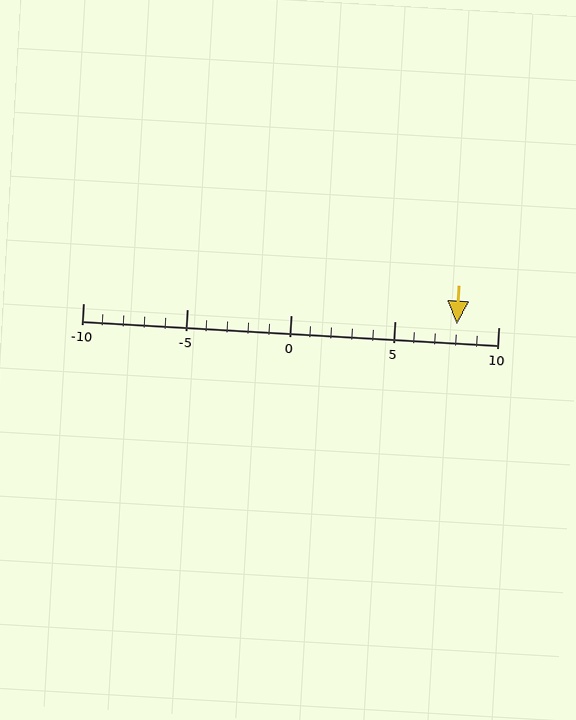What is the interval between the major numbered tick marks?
The major tick marks are spaced 5 units apart.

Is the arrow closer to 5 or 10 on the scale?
The arrow is closer to 10.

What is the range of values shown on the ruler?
The ruler shows values from -10 to 10.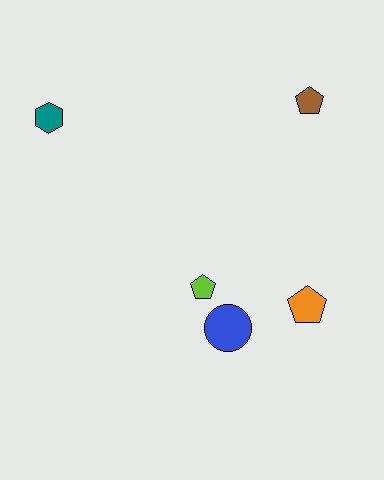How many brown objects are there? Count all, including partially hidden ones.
There is 1 brown object.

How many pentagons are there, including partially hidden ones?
There are 3 pentagons.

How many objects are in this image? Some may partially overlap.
There are 5 objects.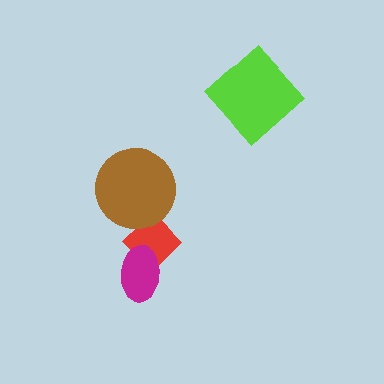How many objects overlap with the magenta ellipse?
1 object overlaps with the magenta ellipse.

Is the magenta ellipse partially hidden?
No, no other shape covers it.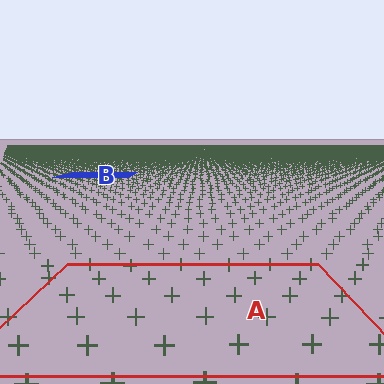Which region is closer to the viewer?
Region A is closer. The texture elements there are larger and more spread out.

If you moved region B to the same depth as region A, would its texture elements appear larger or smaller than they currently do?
They would appear larger. At a closer depth, the same texture elements are projected at a bigger on-screen size.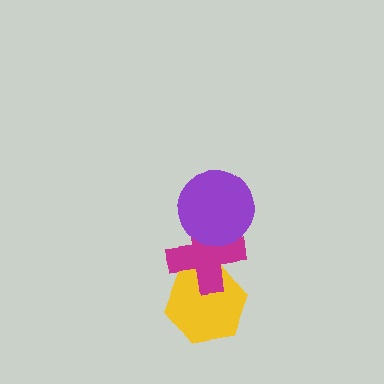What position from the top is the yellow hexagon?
The yellow hexagon is 3rd from the top.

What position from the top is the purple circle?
The purple circle is 1st from the top.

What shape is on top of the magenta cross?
The purple circle is on top of the magenta cross.